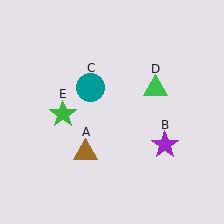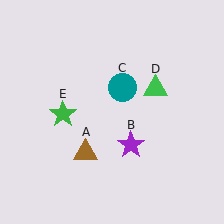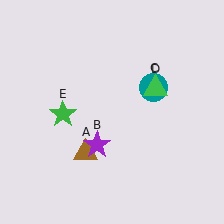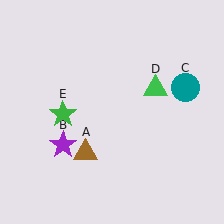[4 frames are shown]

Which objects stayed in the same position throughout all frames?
Brown triangle (object A) and green triangle (object D) and green star (object E) remained stationary.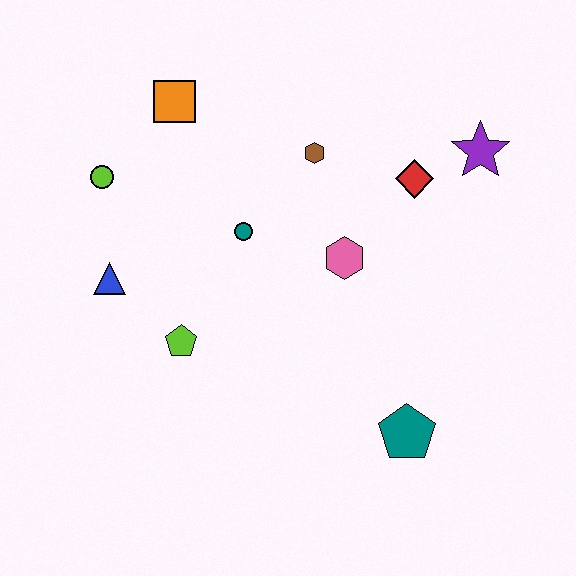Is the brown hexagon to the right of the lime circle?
Yes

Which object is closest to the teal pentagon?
The pink hexagon is closest to the teal pentagon.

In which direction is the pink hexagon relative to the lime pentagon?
The pink hexagon is to the right of the lime pentagon.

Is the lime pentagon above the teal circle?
No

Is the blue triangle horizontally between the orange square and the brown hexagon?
No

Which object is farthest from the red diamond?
The blue triangle is farthest from the red diamond.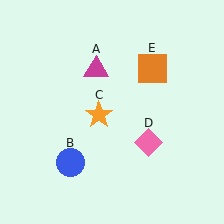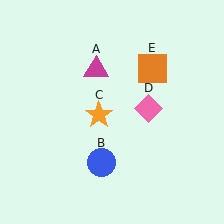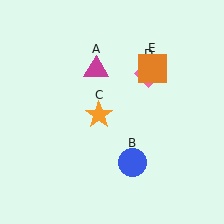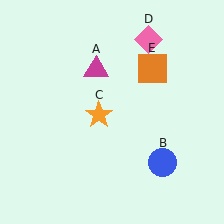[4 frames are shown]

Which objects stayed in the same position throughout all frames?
Magenta triangle (object A) and orange star (object C) and orange square (object E) remained stationary.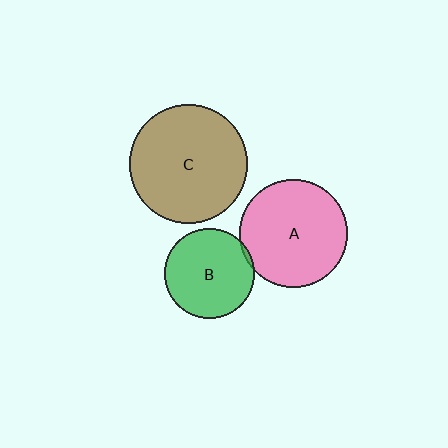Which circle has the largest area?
Circle C (brown).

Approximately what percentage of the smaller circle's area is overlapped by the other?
Approximately 5%.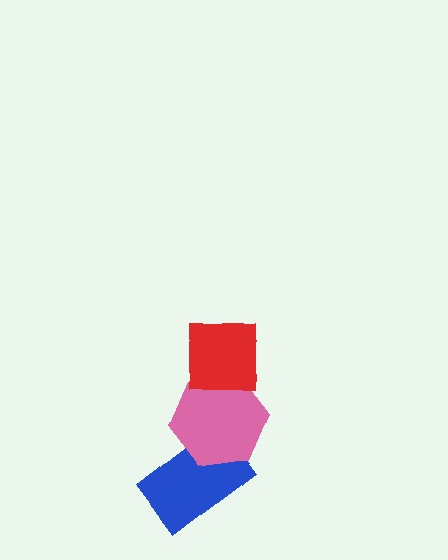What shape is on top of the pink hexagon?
The red square is on top of the pink hexagon.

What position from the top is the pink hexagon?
The pink hexagon is 2nd from the top.